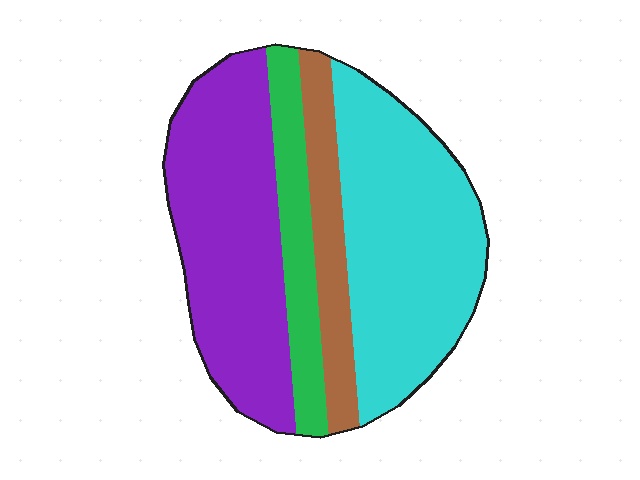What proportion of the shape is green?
Green covers around 15% of the shape.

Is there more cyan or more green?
Cyan.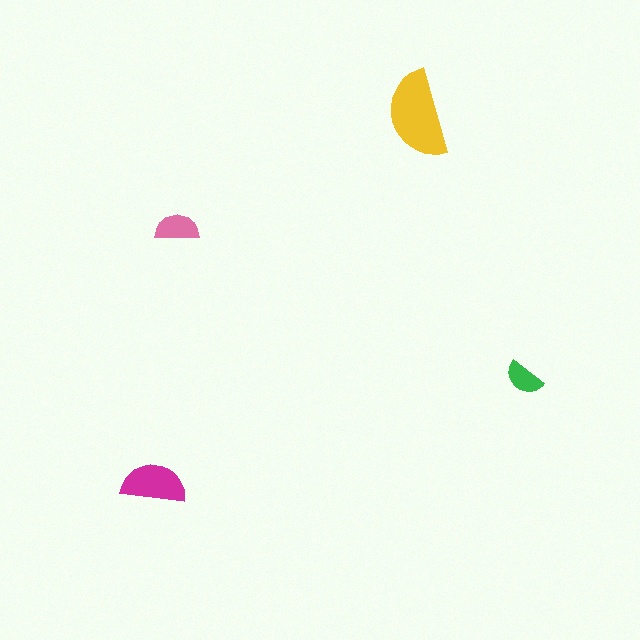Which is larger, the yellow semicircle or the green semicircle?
The yellow one.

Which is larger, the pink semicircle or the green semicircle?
The pink one.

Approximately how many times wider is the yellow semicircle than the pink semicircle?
About 2 times wider.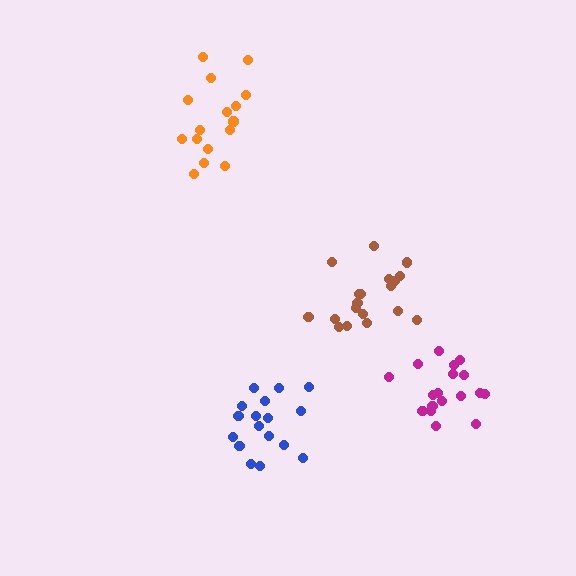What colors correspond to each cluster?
The clusters are colored: orange, blue, brown, magenta.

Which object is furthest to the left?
The orange cluster is leftmost.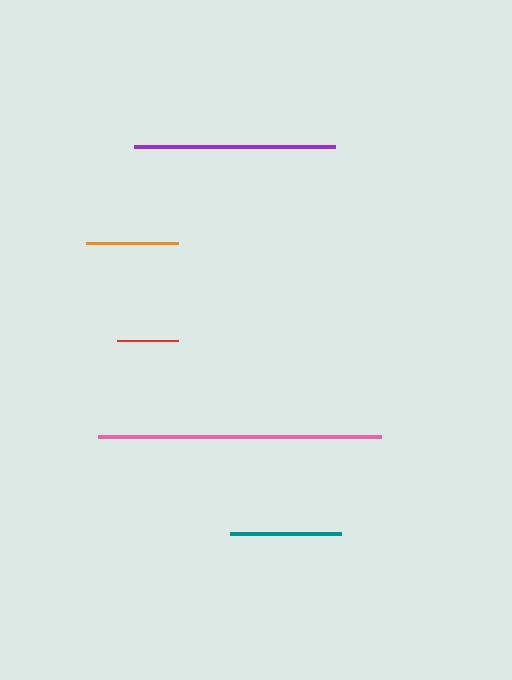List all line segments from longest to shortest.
From longest to shortest: pink, purple, teal, orange, red.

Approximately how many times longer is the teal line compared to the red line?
The teal line is approximately 1.8 times the length of the red line.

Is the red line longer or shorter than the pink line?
The pink line is longer than the red line.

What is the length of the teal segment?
The teal segment is approximately 111 pixels long.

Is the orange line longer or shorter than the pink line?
The pink line is longer than the orange line.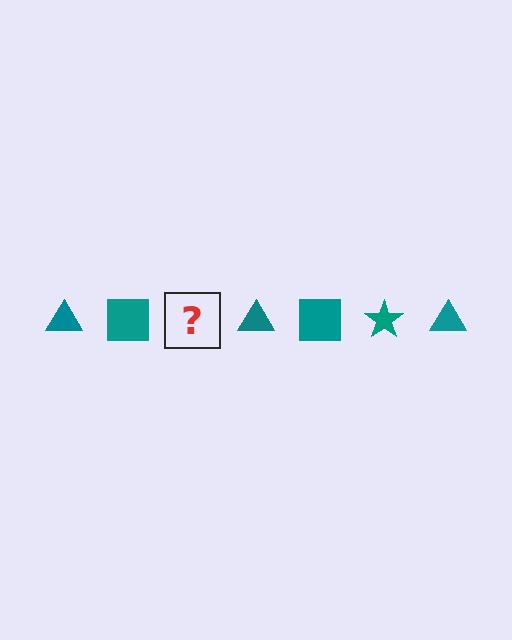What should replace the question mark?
The question mark should be replaced with a teal star.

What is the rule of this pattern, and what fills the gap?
The rule is that the pattern cycles through triangle, square, star shapes in teal. The gap should be filled with a teal star.